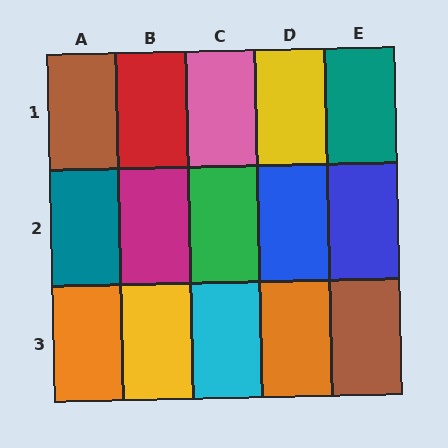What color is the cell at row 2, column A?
Teal.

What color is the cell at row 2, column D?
Blue.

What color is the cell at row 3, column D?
Orange.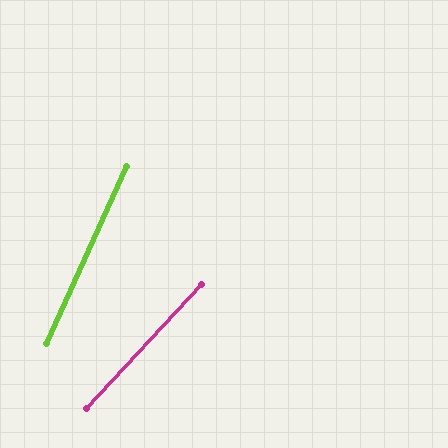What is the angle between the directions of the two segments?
Approximately 18 degrees.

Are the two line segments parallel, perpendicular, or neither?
Neither parallel nor perpendicular — they differ by about 18°.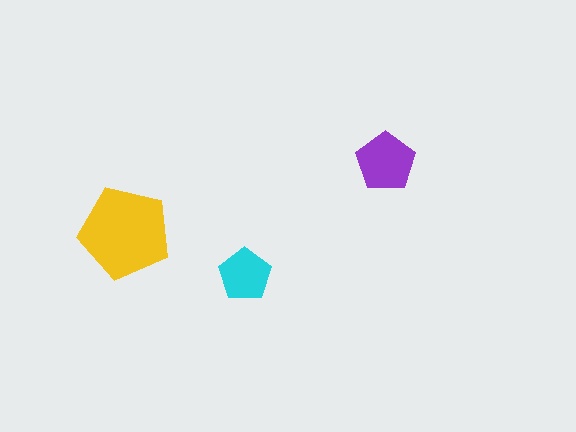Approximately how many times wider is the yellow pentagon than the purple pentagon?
About 1.5 times wider.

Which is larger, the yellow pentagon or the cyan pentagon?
The yellow one.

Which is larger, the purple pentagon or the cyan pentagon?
The purple one.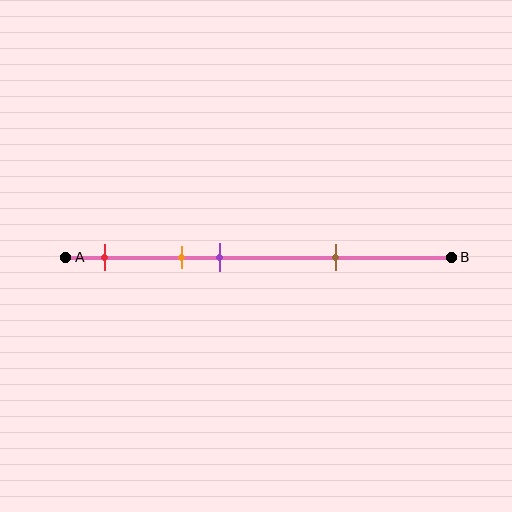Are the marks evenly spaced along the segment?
No, the marks are not evenly spaced.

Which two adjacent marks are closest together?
The orange and purple marks are the closest adjacent pair.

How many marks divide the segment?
There are 4 marks dividing the segment.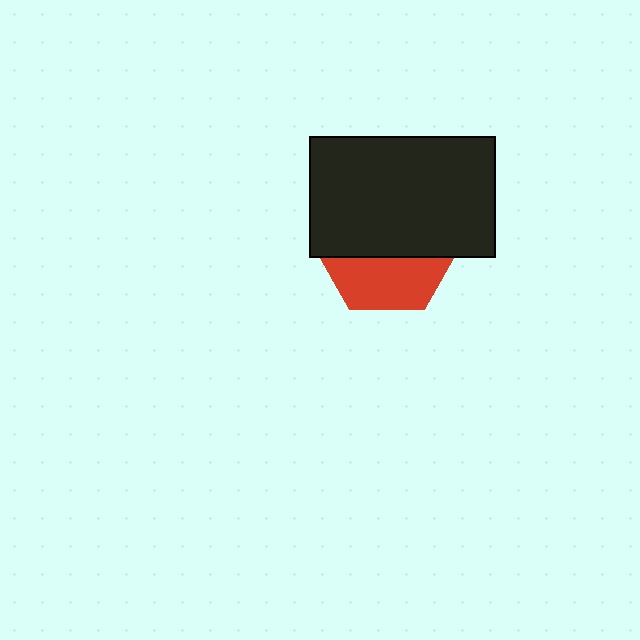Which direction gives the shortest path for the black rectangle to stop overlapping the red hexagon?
Moving up gives the shortest separation.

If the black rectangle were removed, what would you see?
You would see the complete red hexagon.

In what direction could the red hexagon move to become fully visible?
The red hexagon could move down. That would shift it out from behind the black rectangle entirely.